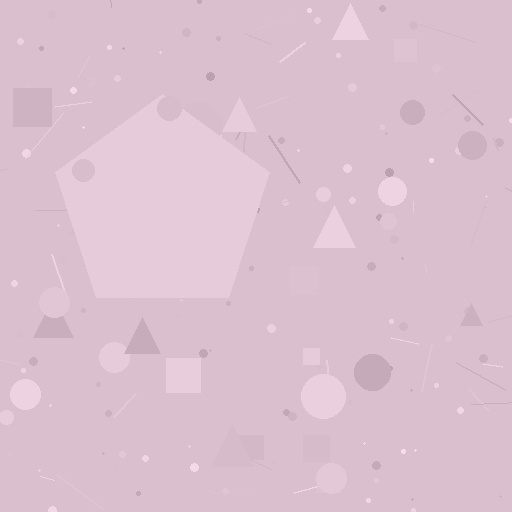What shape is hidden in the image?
A pentagon is hidden in the image.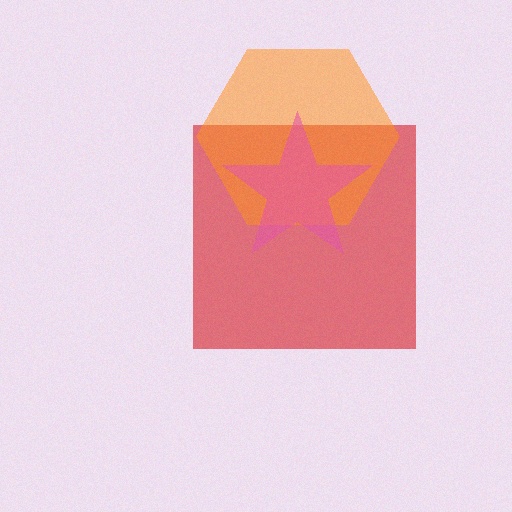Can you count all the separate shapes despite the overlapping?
Yes, there are 3 separate shapes.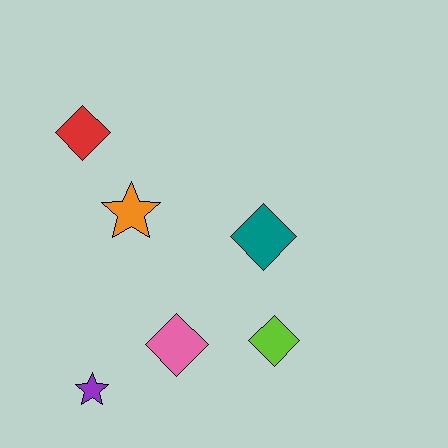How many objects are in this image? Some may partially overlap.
There are 6 objects.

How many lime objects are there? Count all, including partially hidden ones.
There is 1 lime object.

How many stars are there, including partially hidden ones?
There are 2 stars.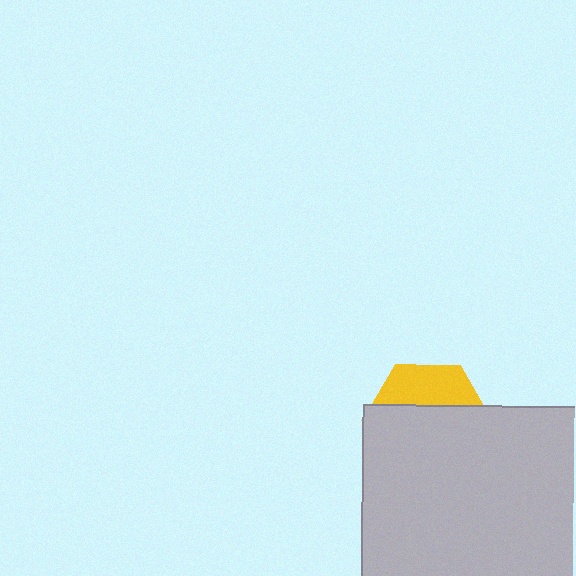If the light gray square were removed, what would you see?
You would see the complete yellow hexagon.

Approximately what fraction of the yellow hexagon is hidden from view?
Roughly 68% of the yellow hexagon is hidden behind the light gray square.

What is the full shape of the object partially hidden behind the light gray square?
The partially hidden object is a yellow hexagon.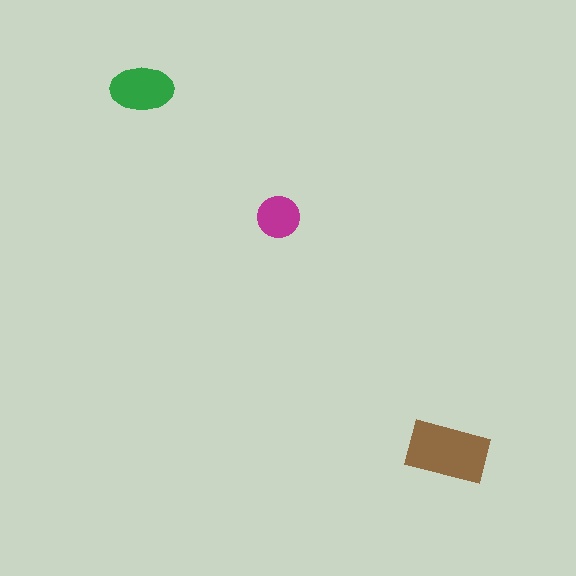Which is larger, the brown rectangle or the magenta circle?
The brown rectangle.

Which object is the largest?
The brown rectangle.